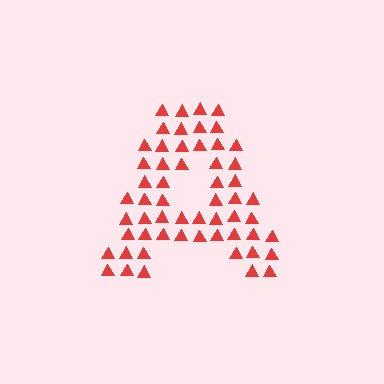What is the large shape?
The large shape is the letter A.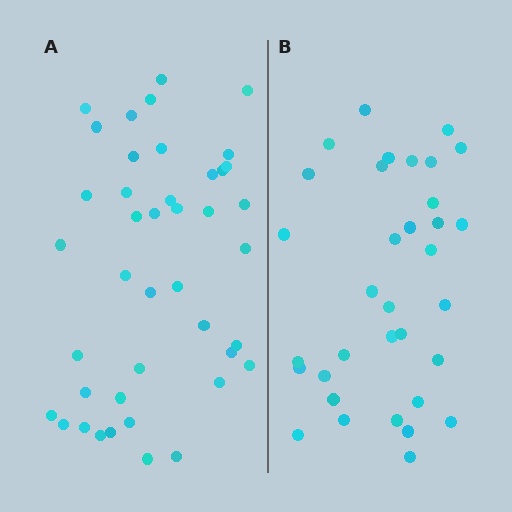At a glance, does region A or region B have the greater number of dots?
Region A (the left region) has more dots.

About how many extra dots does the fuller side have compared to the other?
Region A has roughly 8 or so more dots than region B.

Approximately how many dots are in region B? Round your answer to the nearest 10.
About 30 dots. (The exact count is 34, which rounds to 30.)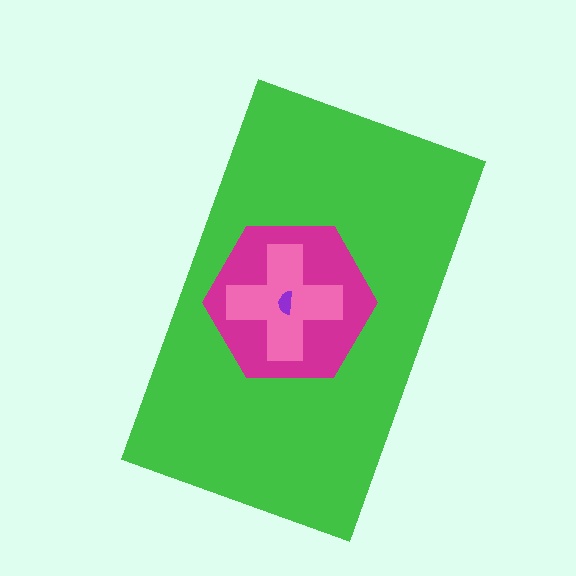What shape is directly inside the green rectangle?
The magenta hexagon.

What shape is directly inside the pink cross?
The purple semicircle.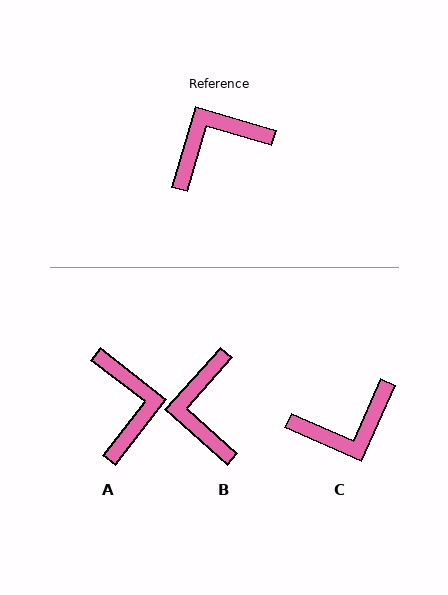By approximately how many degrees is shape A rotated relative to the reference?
Approximately 112 degrees clockwise.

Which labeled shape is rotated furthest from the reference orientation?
C, about 172 degrees away.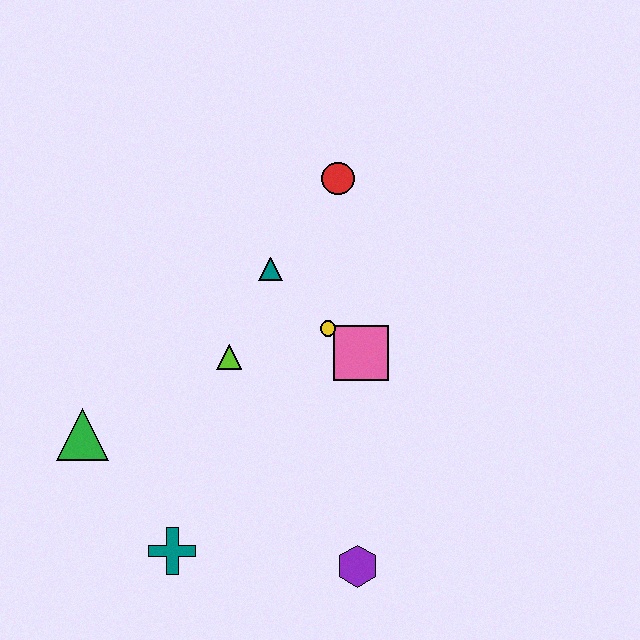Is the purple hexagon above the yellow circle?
No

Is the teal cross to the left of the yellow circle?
Yes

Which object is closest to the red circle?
The teal triangle is closest to the red circle.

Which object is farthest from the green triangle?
The red circle is farthest from the green triangle.